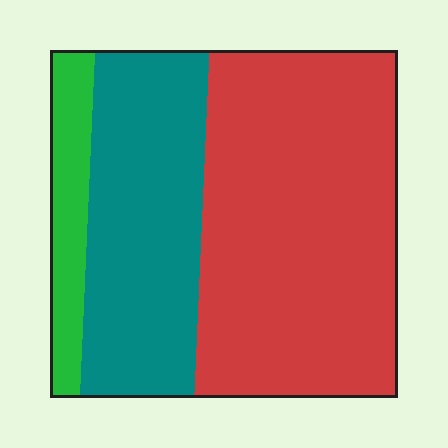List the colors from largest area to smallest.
From largest to smallest: red, teal, green.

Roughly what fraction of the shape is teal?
Teal takes up about one third (1/3) of the shape.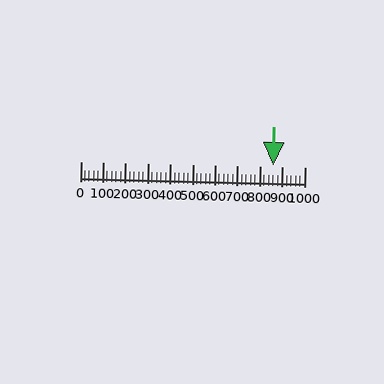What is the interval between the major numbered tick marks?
The major tick marks are spaced 100 units apart.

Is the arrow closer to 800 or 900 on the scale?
The arrow is closer to 900.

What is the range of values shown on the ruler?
The ruler shows values from 0 to 1000.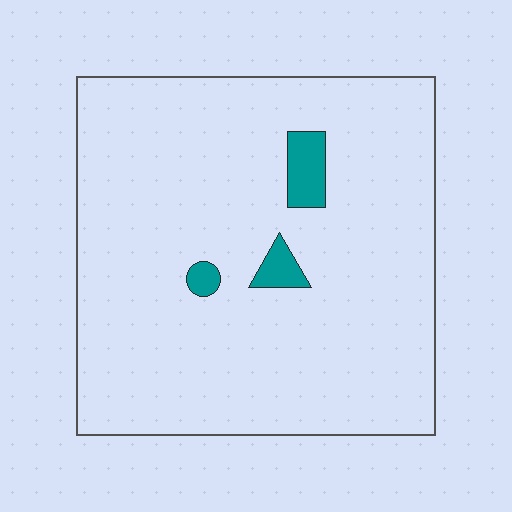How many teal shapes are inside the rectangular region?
3.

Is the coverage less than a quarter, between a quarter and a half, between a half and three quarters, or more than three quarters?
Less than a quarter.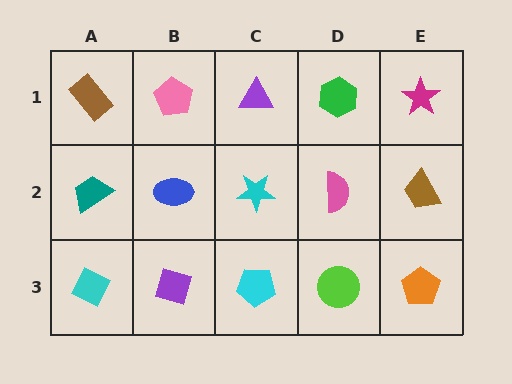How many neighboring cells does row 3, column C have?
3.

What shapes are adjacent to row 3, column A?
A teal trapezoid (row 2, column A), a purple diamond (row 3, column B).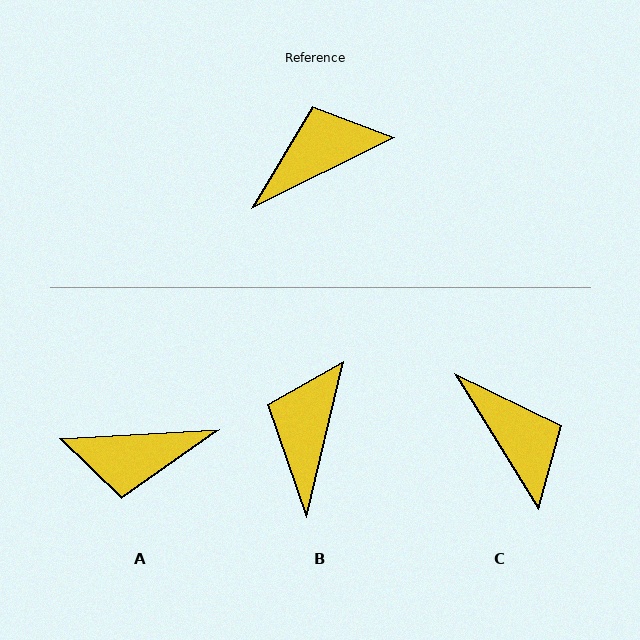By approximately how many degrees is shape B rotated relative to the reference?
Approximately 50 degrees counter-clockwise.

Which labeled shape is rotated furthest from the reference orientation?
A, about 157 degrees away.